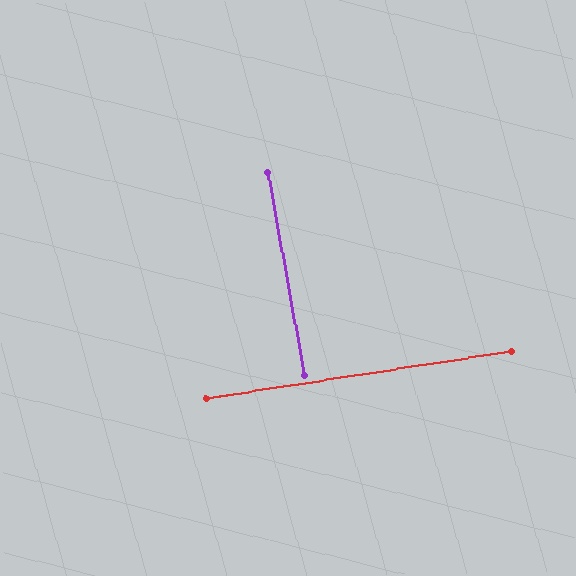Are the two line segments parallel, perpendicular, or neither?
Perpendicular — they meet at approximately 88°.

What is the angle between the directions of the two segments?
Approximately 88 degrees.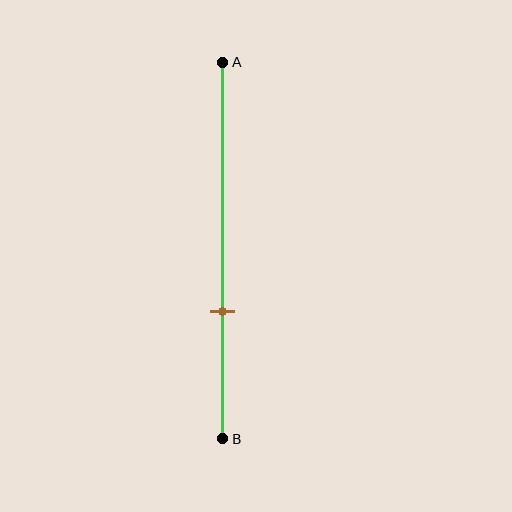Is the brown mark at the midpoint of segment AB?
No, the mark is at about 65% from A, not at the 50% midpoint.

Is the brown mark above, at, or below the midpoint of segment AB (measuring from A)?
The brown mark is below the midpoint of segment AB.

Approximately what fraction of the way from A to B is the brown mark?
The brown mark is approximately 65% of the way from A to B.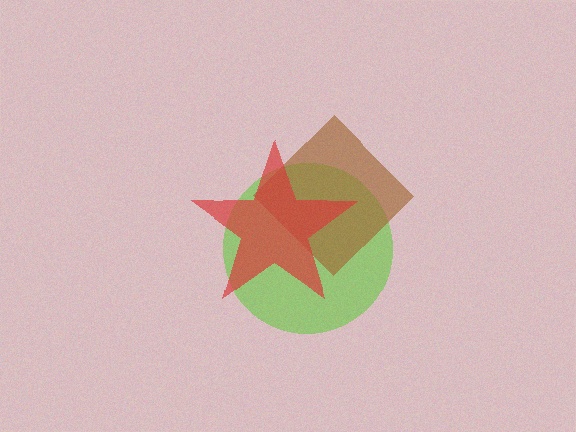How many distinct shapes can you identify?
There are 3 distinct shapes: a lime circle, a brown diamond, a red star.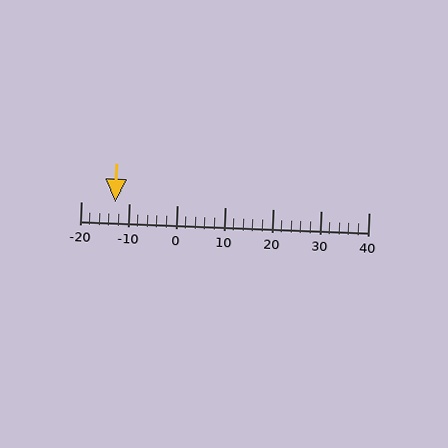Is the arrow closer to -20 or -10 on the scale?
The arrow is closer to -10.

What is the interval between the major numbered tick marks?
The major tick marks are spaced 10 units apart.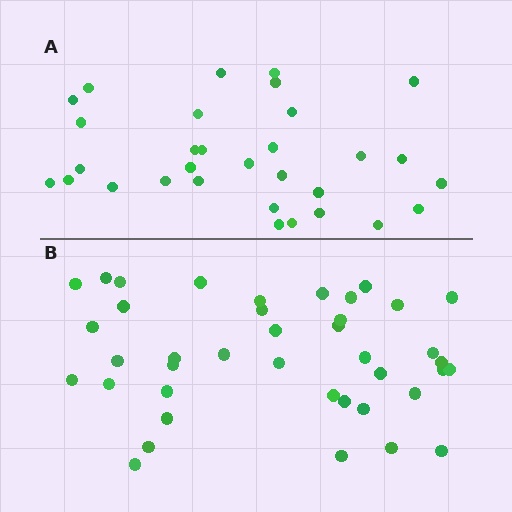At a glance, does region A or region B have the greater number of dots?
Region B (the bottom region) has more dots.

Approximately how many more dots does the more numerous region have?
Region B has roughly 8 or so more dots than region A.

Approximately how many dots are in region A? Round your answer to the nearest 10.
About 30 dots. (The exact count is 31, which rounds to 30.)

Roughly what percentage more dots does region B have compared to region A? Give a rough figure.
About 30% more.